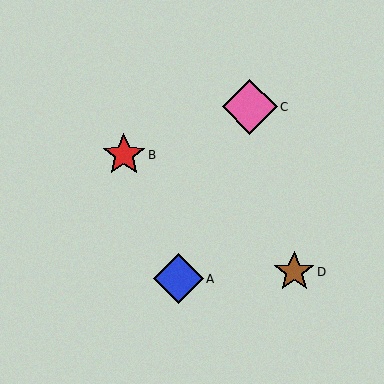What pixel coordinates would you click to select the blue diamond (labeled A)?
Click at (178, 279) to select the blue diamond A.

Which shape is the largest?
The pink diamond (labeled C) is the largest.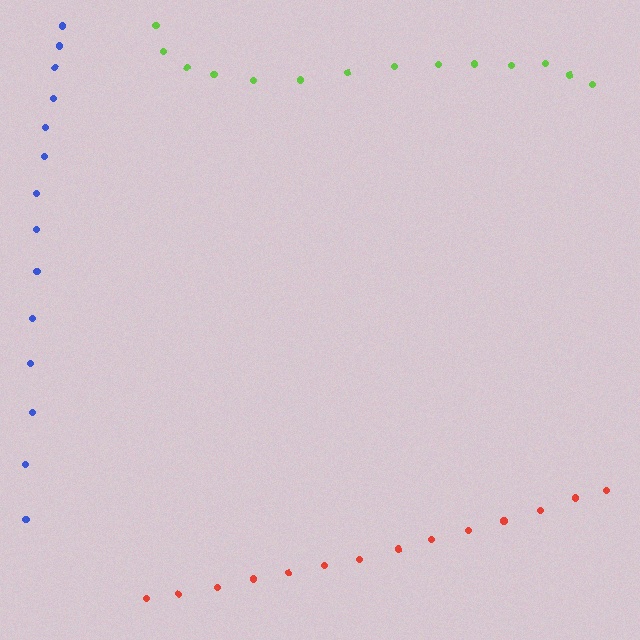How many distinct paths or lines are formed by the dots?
There are 3 distinct paths.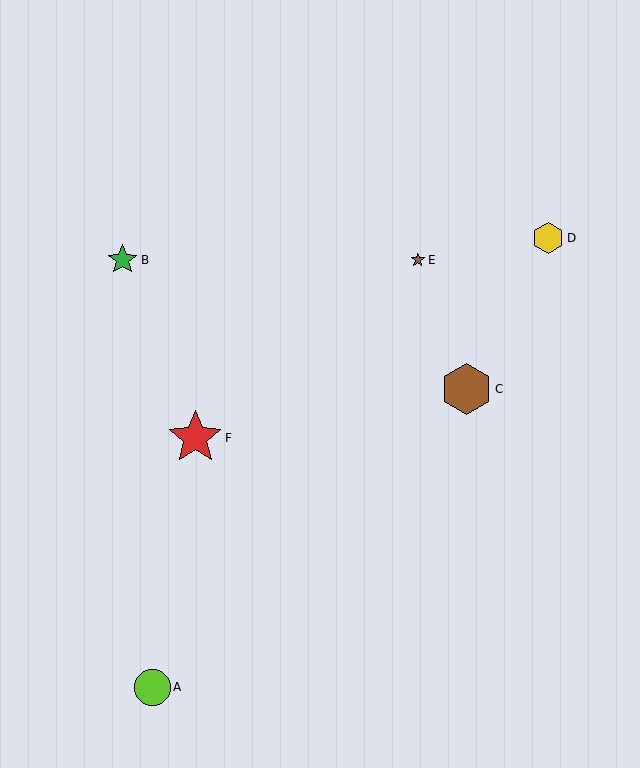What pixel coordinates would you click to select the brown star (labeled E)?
Click at (418, 260) to select the brown star E.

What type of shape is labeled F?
Shape F is a red star.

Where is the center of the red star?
The center of the red star is at (195, 438).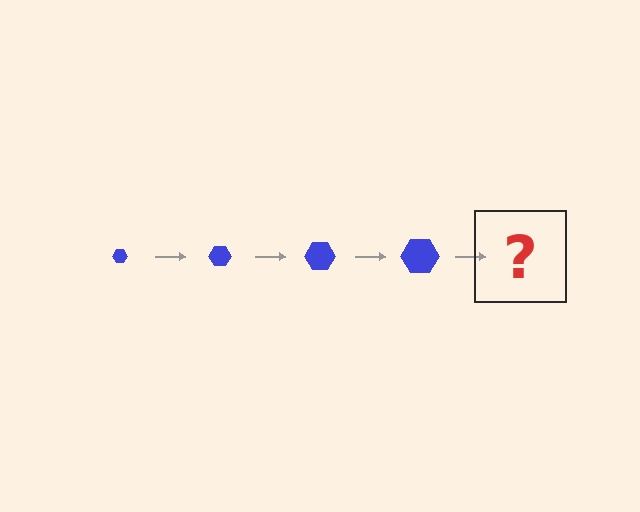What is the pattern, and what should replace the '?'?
The pattern is that the hexagon gets progressively larger each step. The '?' should be a blue hexagon, larger than the previous one.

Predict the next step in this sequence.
The next step is a blue hexagon, larger than the previous one.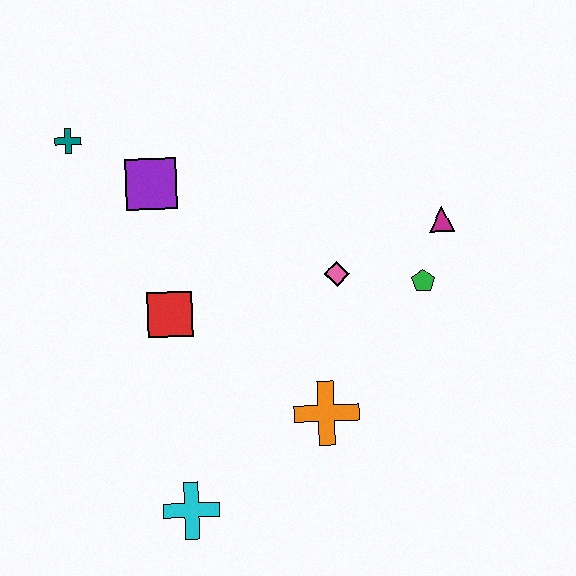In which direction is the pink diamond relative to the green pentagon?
The pink diamond is to the left of the green pentagon.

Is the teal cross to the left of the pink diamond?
Yes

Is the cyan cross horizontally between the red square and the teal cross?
No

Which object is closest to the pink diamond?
The green pentagon is closest to the pink diamond.